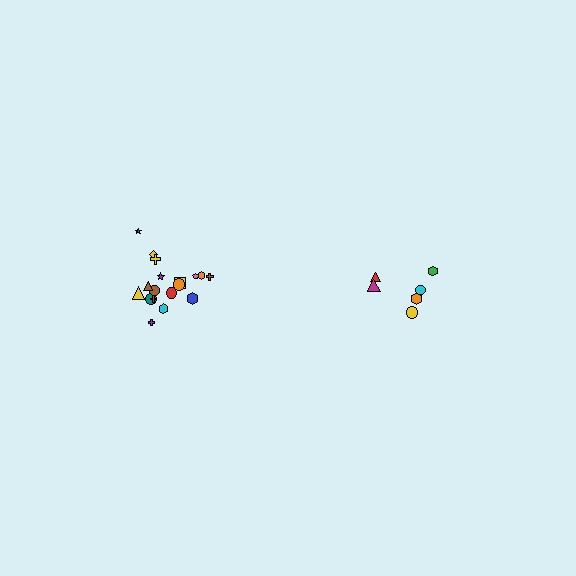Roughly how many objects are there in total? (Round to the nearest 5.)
Roughly 25 objects in total.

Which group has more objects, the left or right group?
The left group.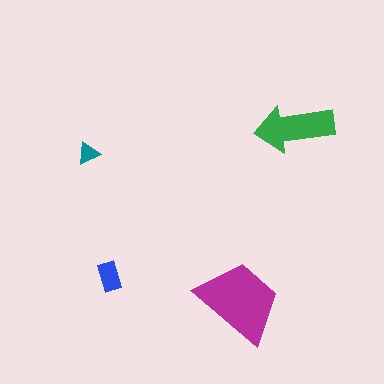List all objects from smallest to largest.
The teal triangle, the blue rectangle, the green arrow, the magenta trapezoid.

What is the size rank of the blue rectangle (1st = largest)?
3rd.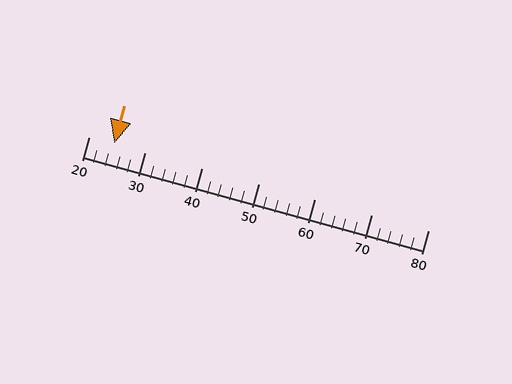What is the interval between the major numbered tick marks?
The major tick marks are spaced 10 units apart.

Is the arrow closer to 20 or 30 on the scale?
The arrow is closer to 20.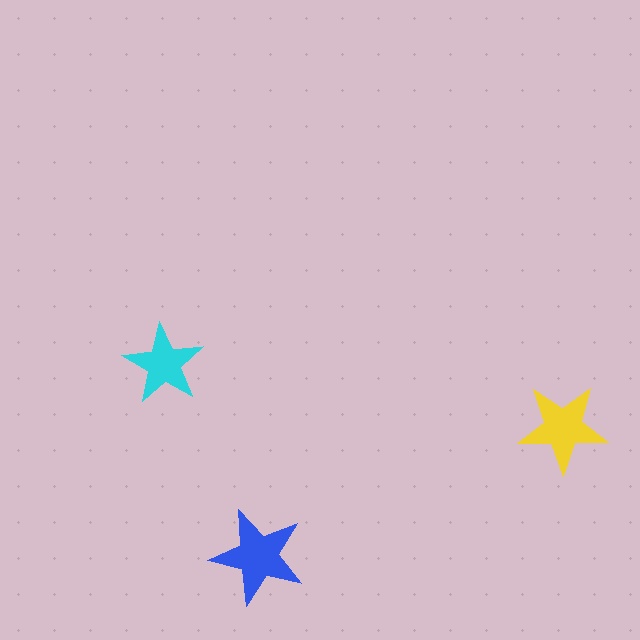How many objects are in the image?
There are 3 objects in the image.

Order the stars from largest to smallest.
the blue one, the yellow one, the cyan one.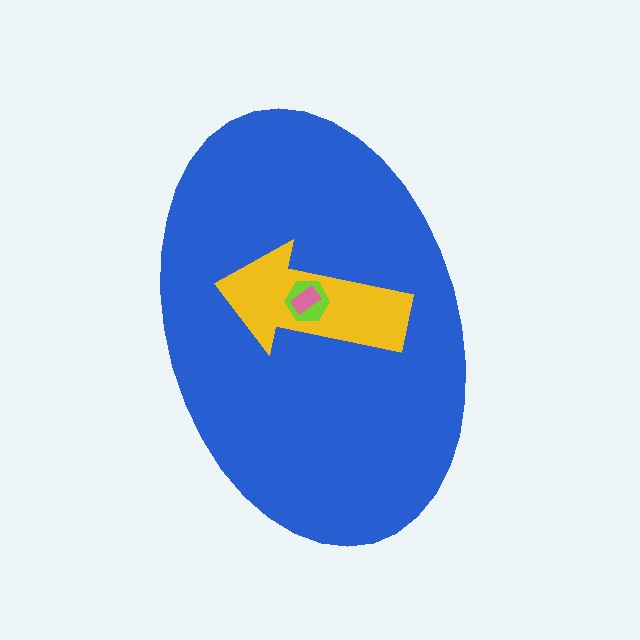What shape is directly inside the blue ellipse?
The yellow arrow.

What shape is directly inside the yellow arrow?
The lime hexagon.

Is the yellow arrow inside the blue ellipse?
Yes.